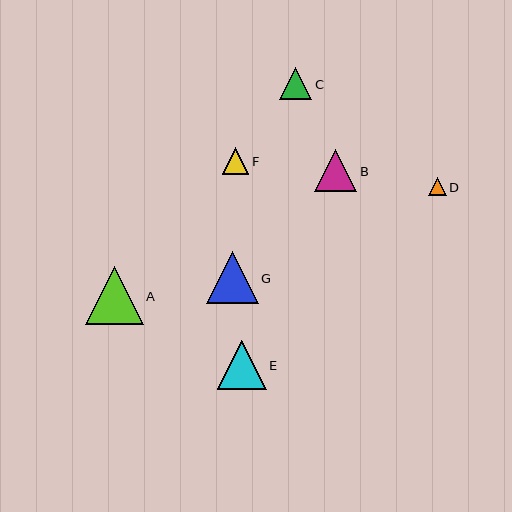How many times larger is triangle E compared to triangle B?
Triangle E is approximately 1.2 times the size of triangle B.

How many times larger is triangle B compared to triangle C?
Triangle B is approximately 1.3 times the size of triangle C.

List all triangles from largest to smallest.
From largest to smallest: A, G, E, B, C, F, D.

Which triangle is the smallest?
Triangle D is the smallest with a size of approximately 18 pixels.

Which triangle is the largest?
Triangle A is the largest with a size of approximately 58 pixels.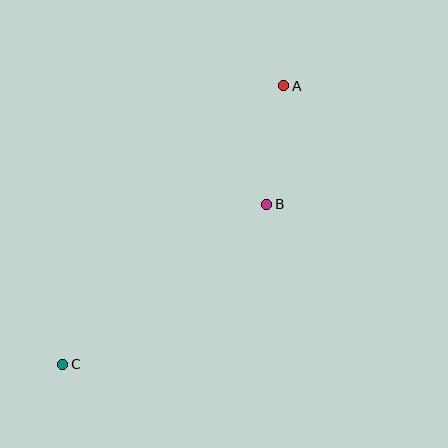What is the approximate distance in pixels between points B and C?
The distance between B and C is approximately 260 pixels.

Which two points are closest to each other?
Points A and B are closest to each other.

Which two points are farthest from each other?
Points A and C are farthest from each other.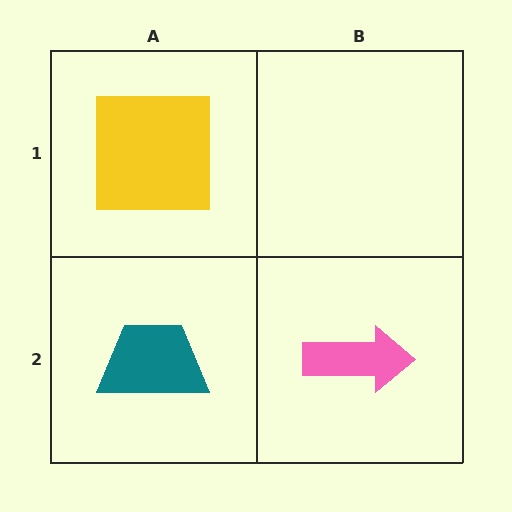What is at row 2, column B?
A pink arrow.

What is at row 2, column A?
A teal trapezoid.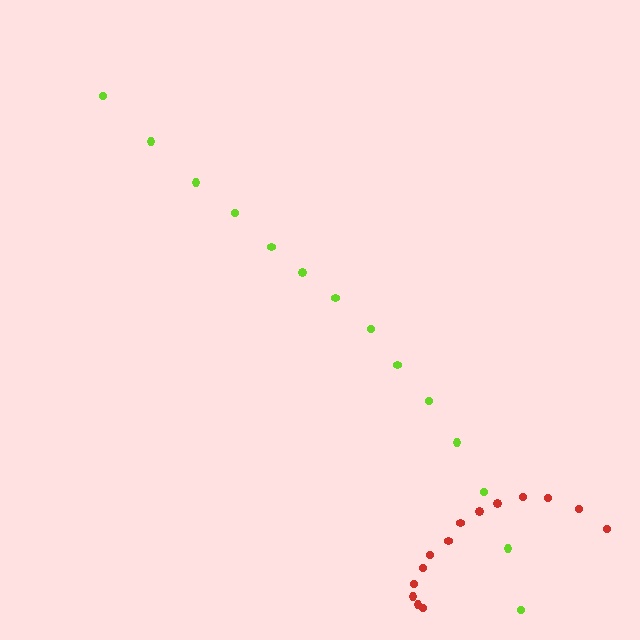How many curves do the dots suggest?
There are 2 distinct paths.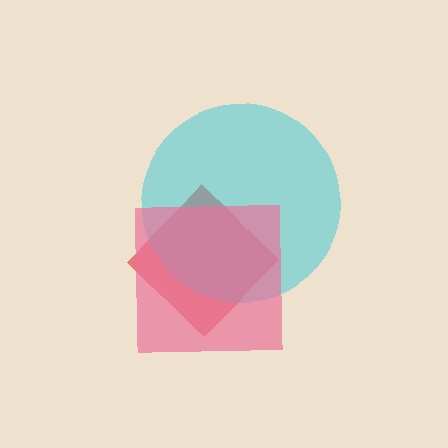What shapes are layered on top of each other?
The layered shapes are: a red diamond, a cyan circle, a pink square.